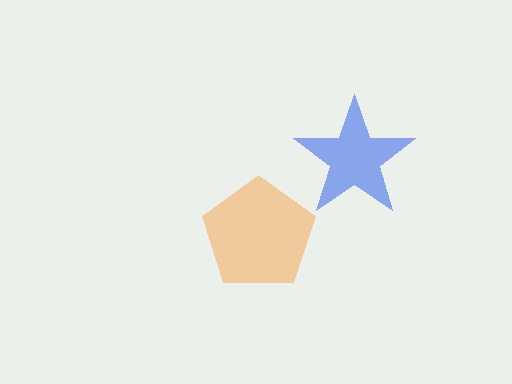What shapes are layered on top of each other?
The layered shapes are: an orange pentagon, a blue star.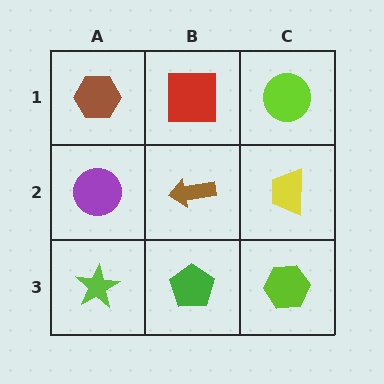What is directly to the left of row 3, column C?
A green pentagon.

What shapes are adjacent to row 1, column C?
A yellow trapezoid (row 2, column C), a red square (row 1, column B).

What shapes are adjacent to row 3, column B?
A brown arrow (row 2, column B), a lime star (row 3, column A), a lime hexagon (row 3, column C).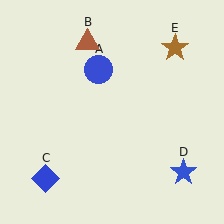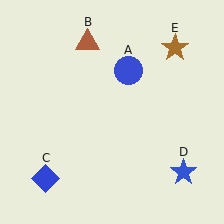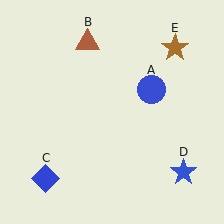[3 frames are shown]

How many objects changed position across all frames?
1 object changed position: blue circle (object A).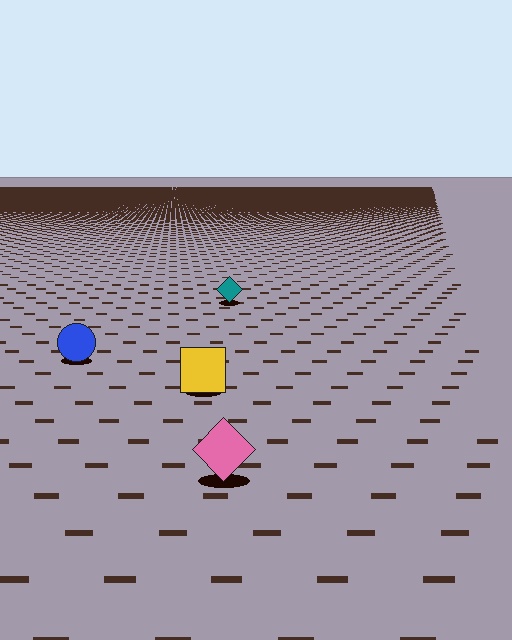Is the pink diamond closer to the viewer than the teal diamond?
Yes. The pink diamond is closer — you can tell from the texture gradient: the ground texture is coarser near it.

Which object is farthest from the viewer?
The teal diamond is farthest from the viewer. It appears smaller and the ground texture around it is denser.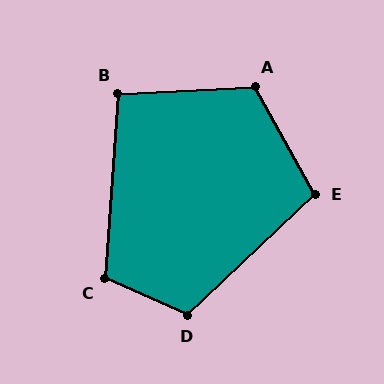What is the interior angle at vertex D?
Approximately 113 degrees (obtuse).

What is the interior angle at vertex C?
Approximately 110 degrees (obtuse).